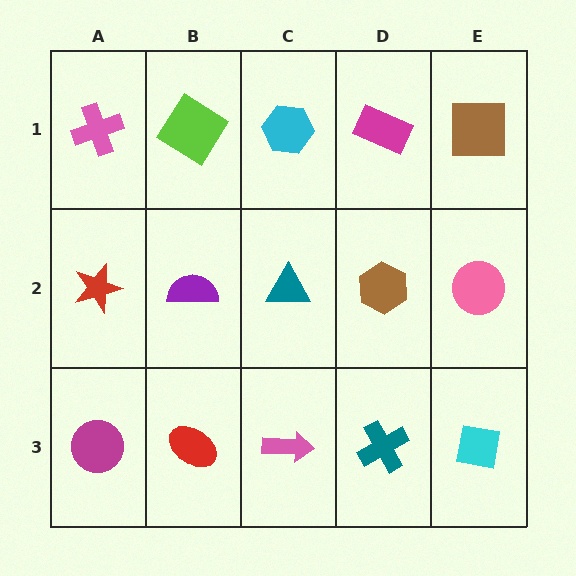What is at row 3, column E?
A cyan square.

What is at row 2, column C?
A teal triangle.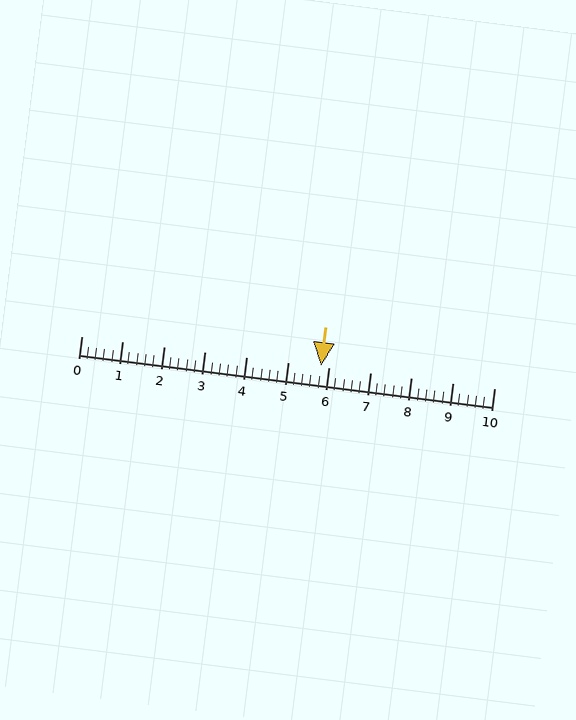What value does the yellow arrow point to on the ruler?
The yellow arrow points to approximately 5.8.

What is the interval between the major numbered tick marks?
The major tick marks are spaced 1 units apart.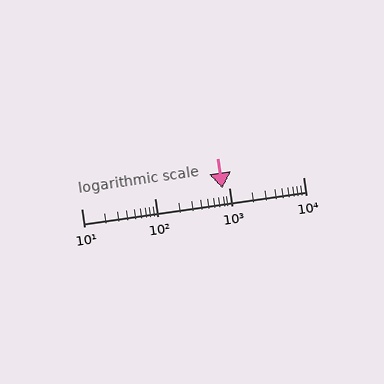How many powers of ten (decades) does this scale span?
The scale spans 3 decades, from 10 to 10000.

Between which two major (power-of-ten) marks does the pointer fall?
The pointer is between 100 and 1000.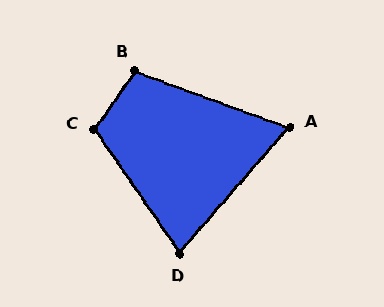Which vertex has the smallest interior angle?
A, at approximately 69 degrees.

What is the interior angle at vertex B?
Approximately 104 degrees (obtuse).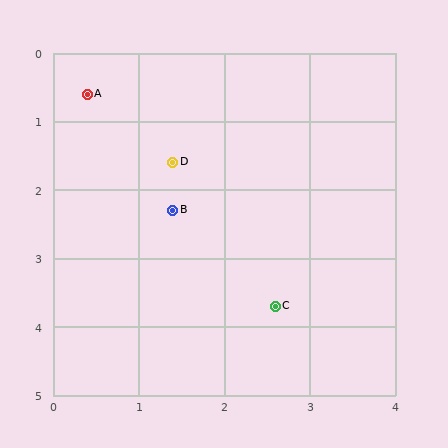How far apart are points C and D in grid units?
Points C and D are about 2.4 grid units apart.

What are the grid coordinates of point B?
Point B is at approximately (1.4, 2.3).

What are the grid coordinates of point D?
Point D is at approximately (1.4, 1.6).